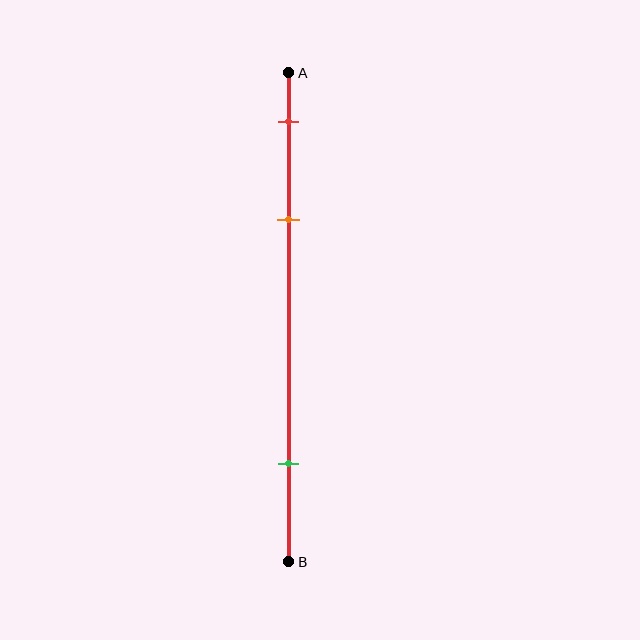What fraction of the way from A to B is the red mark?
The red mark is approximately 10% (0.1) of the way from A to B.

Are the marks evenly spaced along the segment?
No, the marks are not evenly spaced.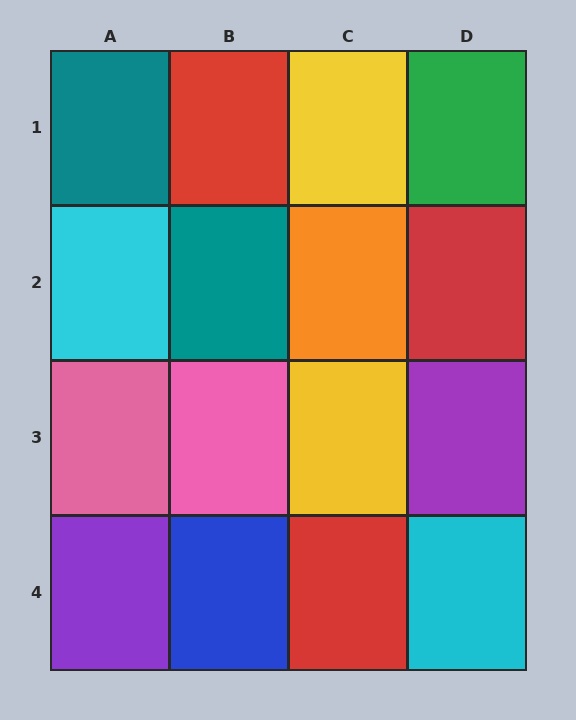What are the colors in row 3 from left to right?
Pink, pink, yellow, purple.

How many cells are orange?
1 cell is orange.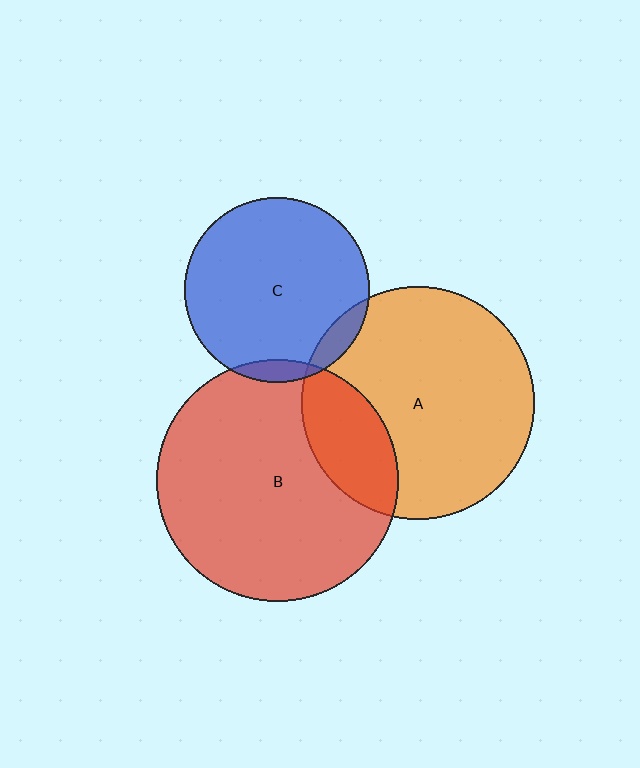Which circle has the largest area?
Circle B (red).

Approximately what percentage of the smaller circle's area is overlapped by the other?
Approximately 10%.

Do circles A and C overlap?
Yes.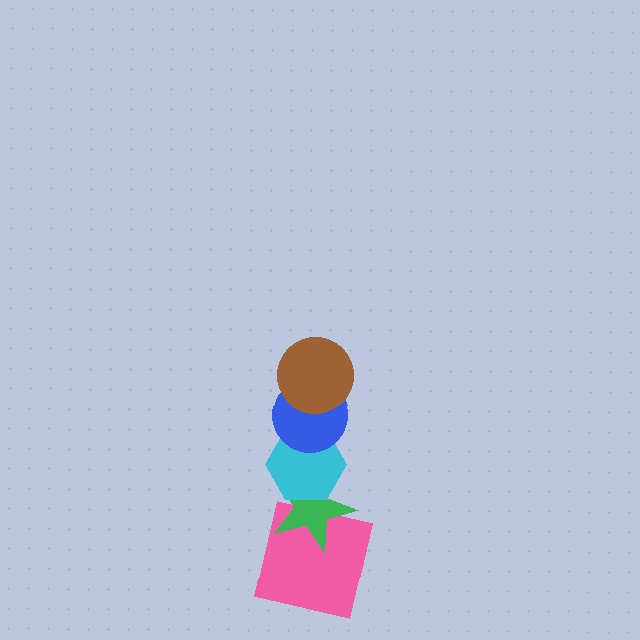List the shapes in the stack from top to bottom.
From top to bottom: the brown circle, the blue circle, the cyan hexagon, the green star, the pink square.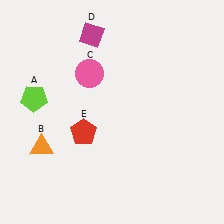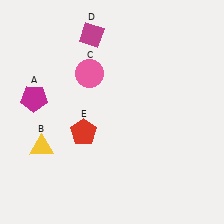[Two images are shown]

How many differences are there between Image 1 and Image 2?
There are 2 differences between the two images.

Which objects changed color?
A changed from lime to magenta. B changed from orange to yellow.